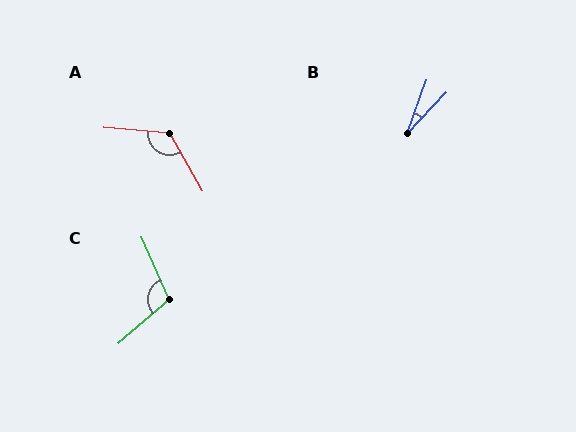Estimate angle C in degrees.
Approximately 108 degrees.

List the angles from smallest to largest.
B (24°), C (108°), A (125°).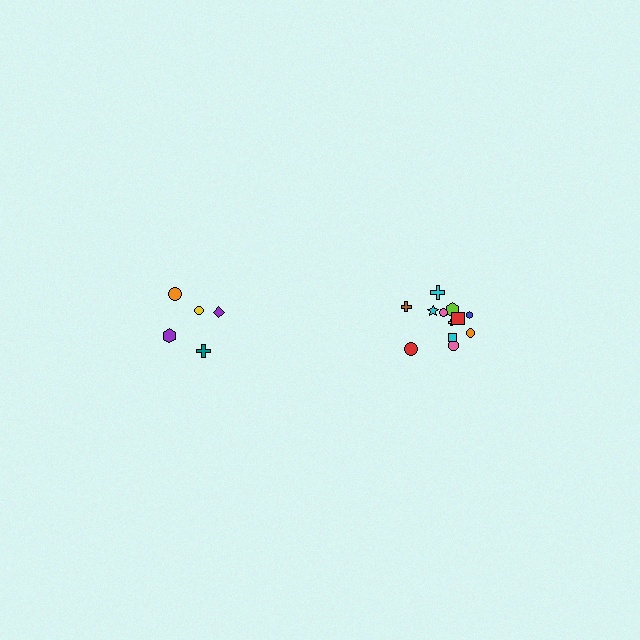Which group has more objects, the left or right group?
The right group.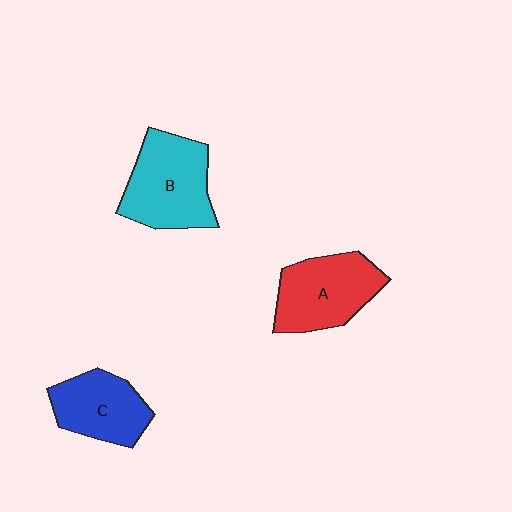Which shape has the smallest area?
Shape C (blue).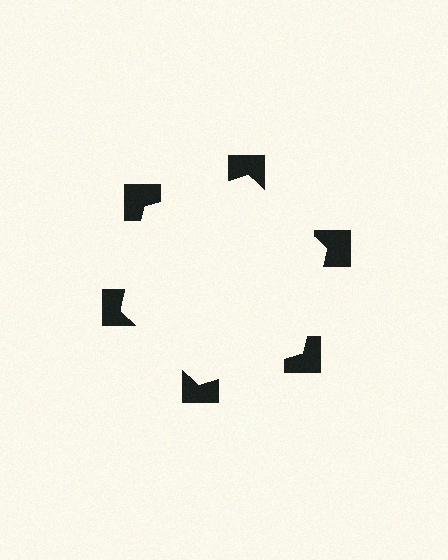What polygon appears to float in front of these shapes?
An illusory hexagon — its edges are inferred from the aligned wedge cuts in the notched squares, not physically drawn.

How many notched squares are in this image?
There are 6 — one at each vertex of the illusory hexagon.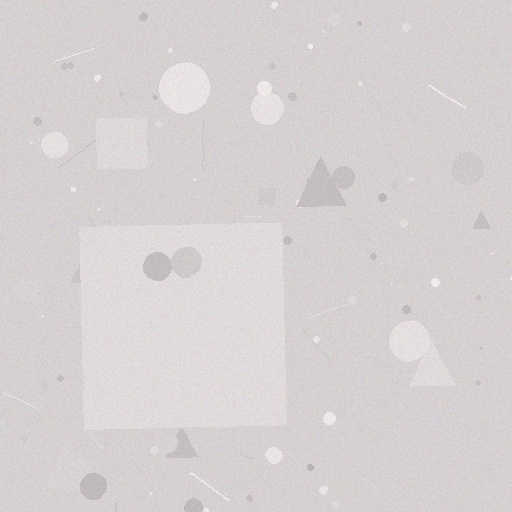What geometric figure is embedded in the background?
A square is embedded in the background.